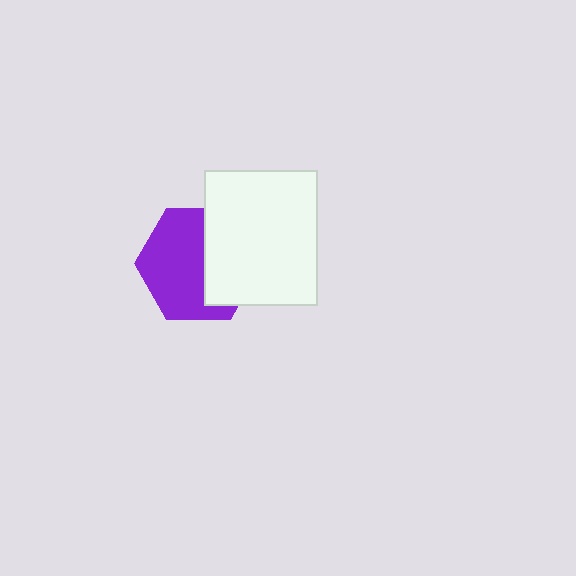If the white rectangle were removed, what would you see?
You would see the complete purple hexagon.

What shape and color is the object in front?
The object in front is a white rectangle.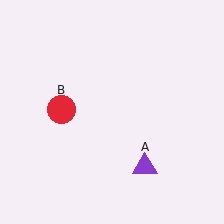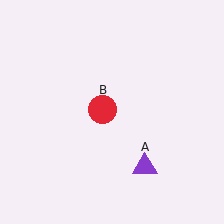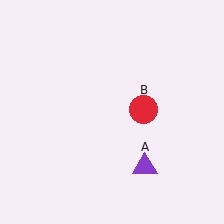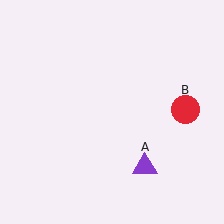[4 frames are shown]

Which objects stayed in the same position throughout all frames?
Purple triangle (object A) remained stationary.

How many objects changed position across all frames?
1 object changed position: red circle (object B).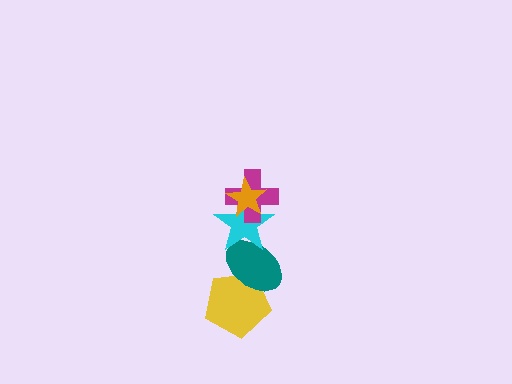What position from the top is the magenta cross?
The magenta cross is 2nd from the top.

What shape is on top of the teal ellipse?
The cyan star is on top of the teal ellipse.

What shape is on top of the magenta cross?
The orange star is on top of the magenta cross.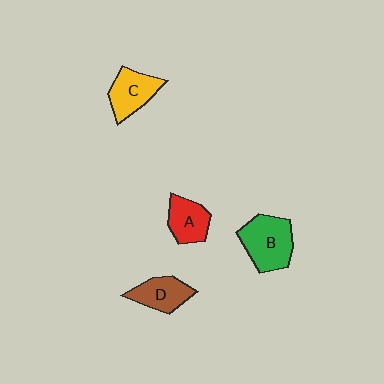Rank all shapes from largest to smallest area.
From largest to smallest: B (green), C (yellow), D (brown), A (red).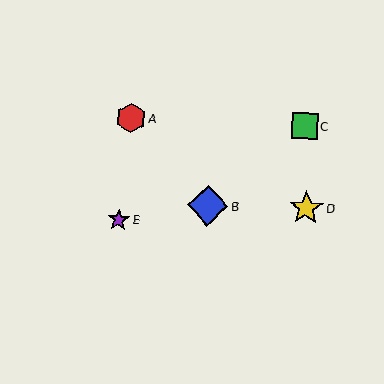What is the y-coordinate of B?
Object B is at y≈205.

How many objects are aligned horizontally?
2 objects (A, C) are aligned horizontally.